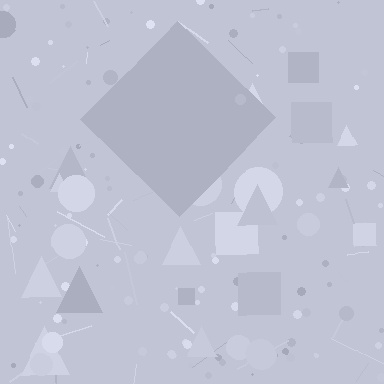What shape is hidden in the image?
A diamond is hidden in the image.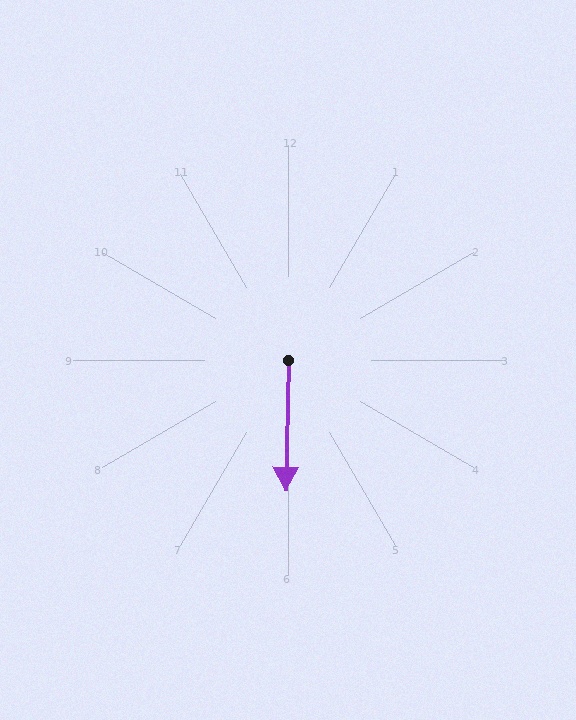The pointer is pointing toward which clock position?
Roughly 6 o'clock.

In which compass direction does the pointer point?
South.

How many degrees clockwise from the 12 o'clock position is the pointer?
Approximately 181 degrees.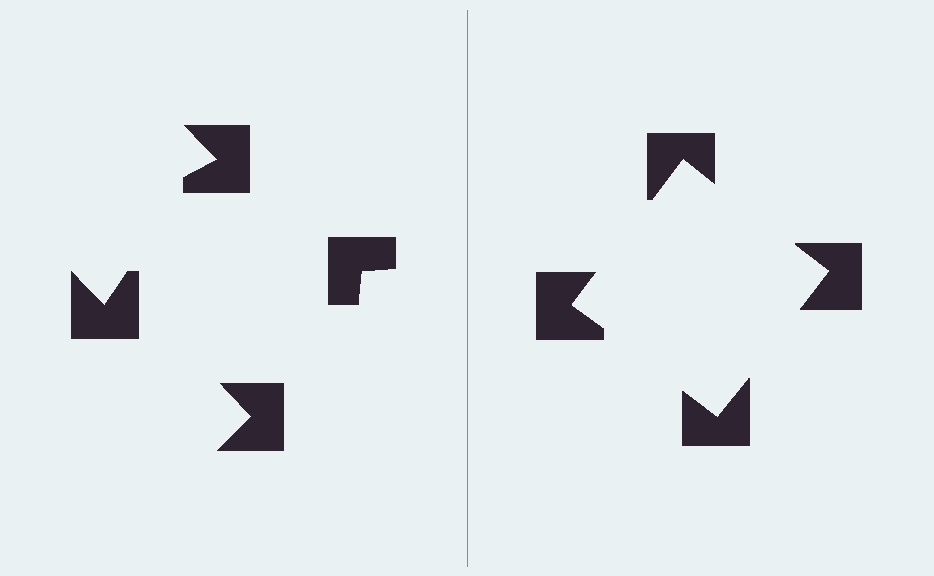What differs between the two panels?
The notched squares are positioned identically on both sides; only the wedge orientations differ. On the right they align to a square; on the left they are misaligned.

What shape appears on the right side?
An illusory square.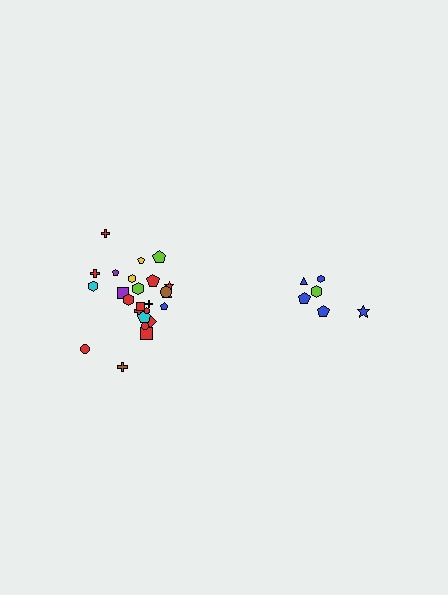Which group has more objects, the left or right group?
The left group.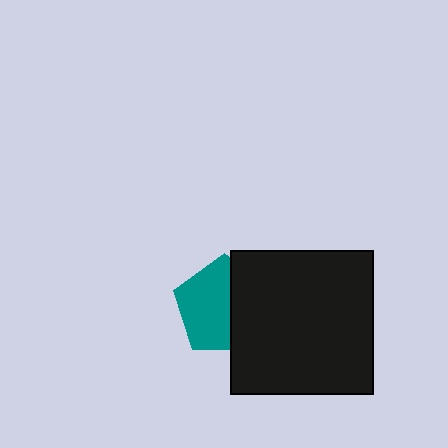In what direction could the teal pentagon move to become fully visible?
The teal pentagon could move left. That would shift it out from behind the black square entirely.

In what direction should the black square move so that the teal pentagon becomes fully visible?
The black square should move right. That is the shortest direction to clear the overlap and leave the teal pentagon fully visible.